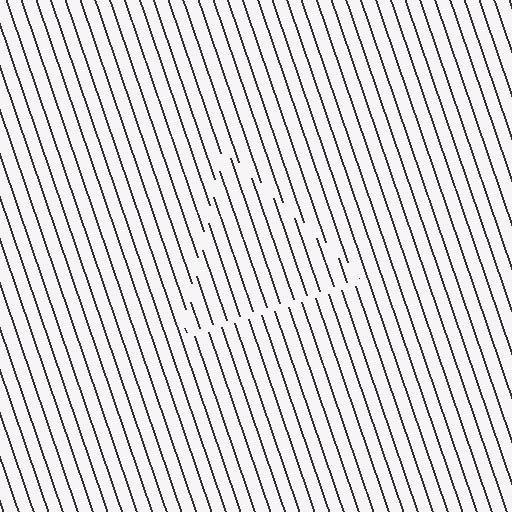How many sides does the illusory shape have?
3 sides — the line-ends trace a triangle.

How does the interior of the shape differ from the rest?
The interior of the shape contains the same grating, shifted by half a period — the contour is defined by the phase discontinuity where line-ends from the inner and outer gratings abut.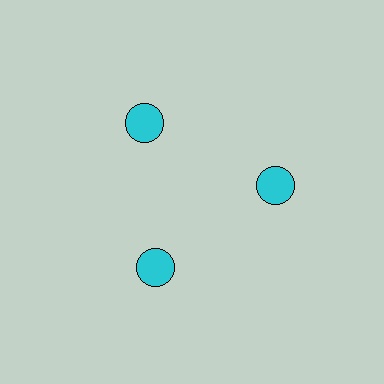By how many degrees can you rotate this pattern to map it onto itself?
The pattern maps onto itself every 120 degrees of rotation.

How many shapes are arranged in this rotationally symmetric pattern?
There are 3 shapes, arranged in 3 groups of 1.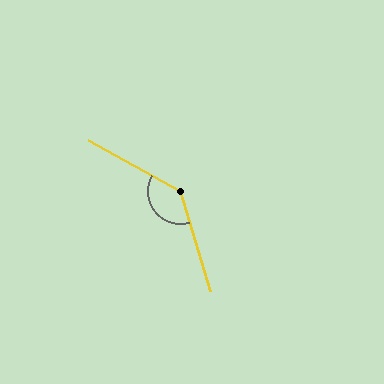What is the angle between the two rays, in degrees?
Approximately 136 degrees.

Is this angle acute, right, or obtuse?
It is obtuse.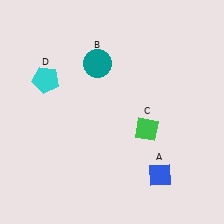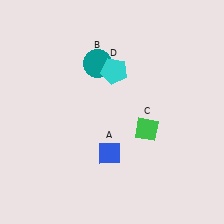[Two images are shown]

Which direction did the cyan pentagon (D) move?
The cyan pentagon (D) moved right.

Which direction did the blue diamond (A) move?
The blue diamond (A) moved left.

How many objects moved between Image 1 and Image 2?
2 objects moved between the two images.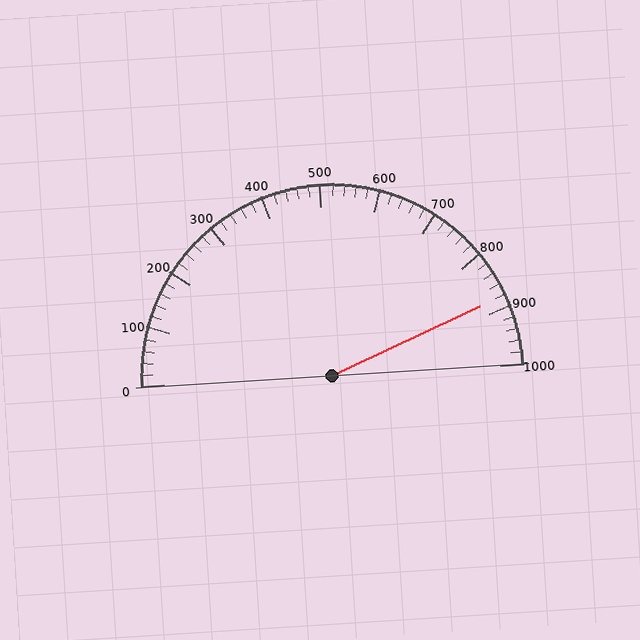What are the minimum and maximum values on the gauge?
The gauge ranges from 0 to 1000.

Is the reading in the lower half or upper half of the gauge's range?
The reading is in the upper half of the range (0 to 1000).